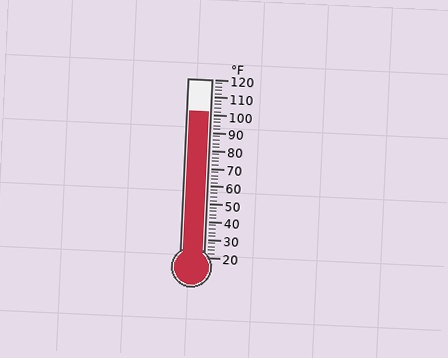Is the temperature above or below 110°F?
The temperature is below 110°F.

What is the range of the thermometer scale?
The thermometer scale ranges from 20°F to 120°F.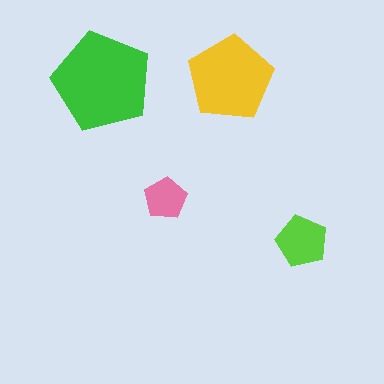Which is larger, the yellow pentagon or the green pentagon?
The green one.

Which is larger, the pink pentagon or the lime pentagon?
The lime one.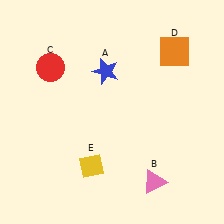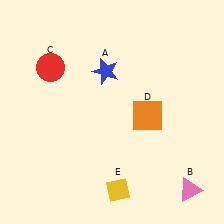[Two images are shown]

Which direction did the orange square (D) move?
The orange square (D) moved down.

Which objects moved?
The objects that moved are: the pink triangle (B), the orange square (D), the yellow diamond (E).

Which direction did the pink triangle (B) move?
The pink triangle (B) moved right.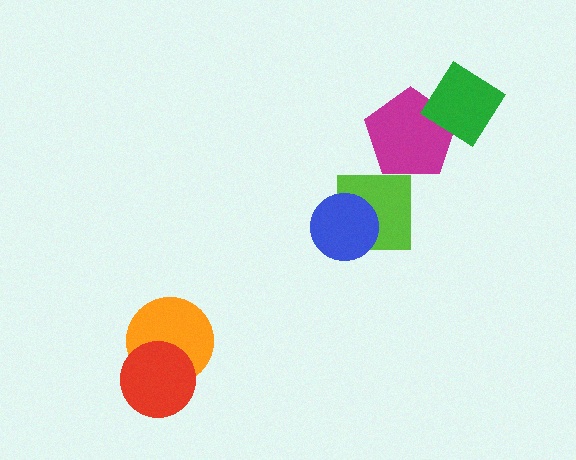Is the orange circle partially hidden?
Yes, it is partially covered by another shape.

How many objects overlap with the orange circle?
1 object overlaps with the orange circle.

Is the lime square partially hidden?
Yes, it is partially covered by another shape.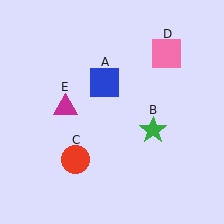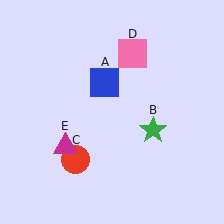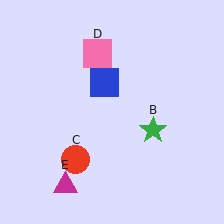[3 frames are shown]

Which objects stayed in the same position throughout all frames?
Blue square (object A) and green star (object B) and red circle (object C) remained stationary.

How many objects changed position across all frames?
2 objects changed position: pink square (object D), magenta triangle (object E).